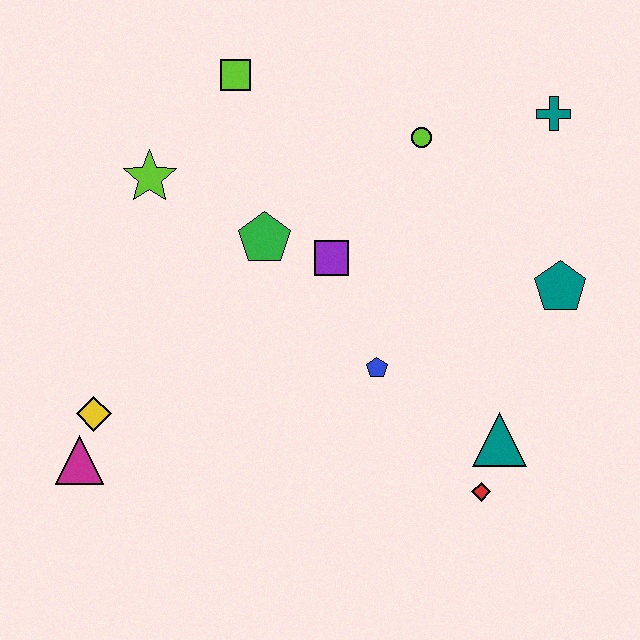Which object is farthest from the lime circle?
The magenta triangle is farthest from the lime circle.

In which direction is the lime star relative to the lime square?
The lime star is below the lime square.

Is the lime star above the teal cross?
No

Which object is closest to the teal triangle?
The red diamond is closest to the teal triangle.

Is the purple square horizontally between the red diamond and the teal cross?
No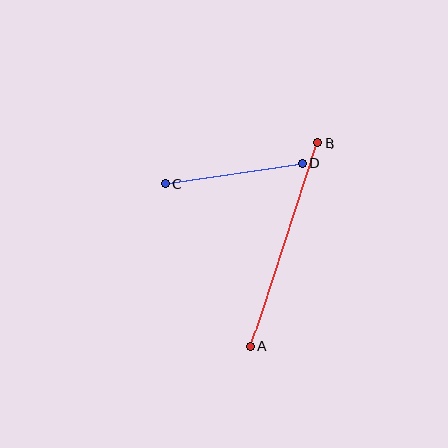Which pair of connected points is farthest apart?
Points A and B are farthest apart.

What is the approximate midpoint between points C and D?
The midpoint is at approximately (234, 173) pixels.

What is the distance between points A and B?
The distance is approximately 214 pixels.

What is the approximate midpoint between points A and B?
The midpoint is at approximately (284, 245) pixels.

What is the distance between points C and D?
The distance is approximately 138 pixels.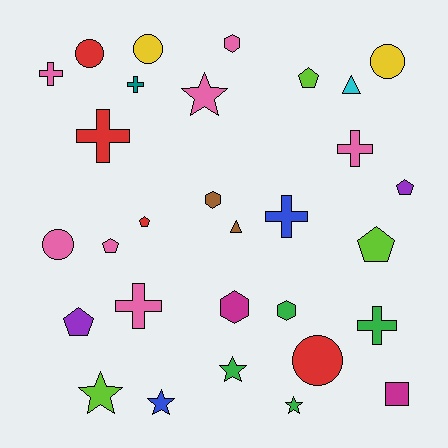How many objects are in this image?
There are 30 objects.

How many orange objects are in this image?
There are no orange objects.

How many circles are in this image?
There are 5 circles.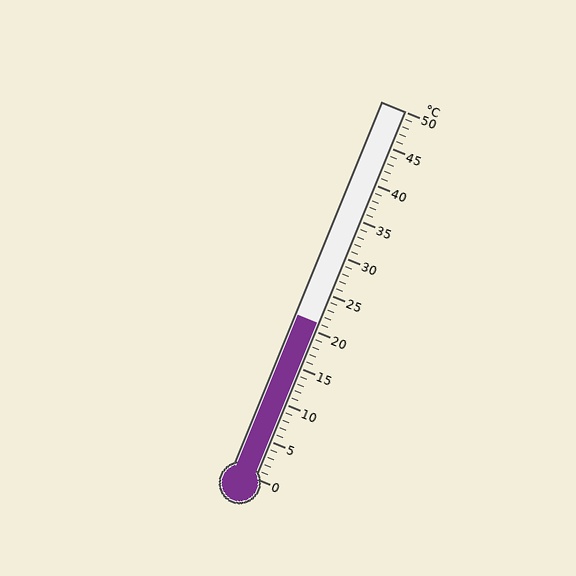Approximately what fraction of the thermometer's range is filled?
The thermometer is filled to approximately 40% of its range.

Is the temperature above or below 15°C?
The temperature is above 15°C.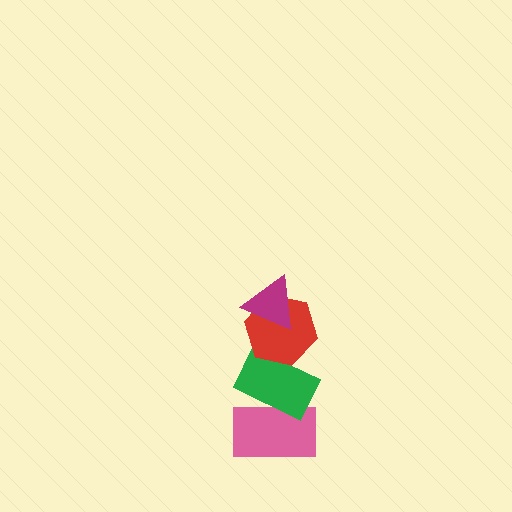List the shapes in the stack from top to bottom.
From top to bottom: the magenta triangle, the red hexagon, the green rectangle, the pink rectangle.